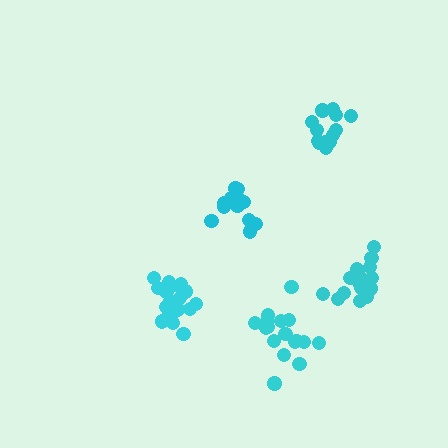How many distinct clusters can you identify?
There are 5 distinct clusters.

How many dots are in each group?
Group 1: 19 dots, Group 2: 15 dots, Group 3: 13 dots, Group 4: 18 dots, Group 5: 18 dots (83 total).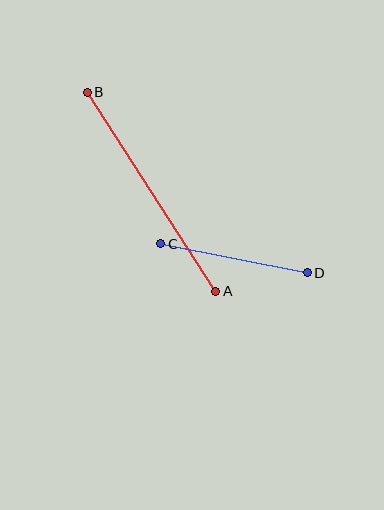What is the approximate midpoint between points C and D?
The midpoint is at approximately (234, 258) pixels.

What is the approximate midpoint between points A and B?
The midpoint is at approximately (152, 192) pixels.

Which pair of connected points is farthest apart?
Points A and B are farthest apart.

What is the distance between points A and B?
The distance is approximately 237 pixels.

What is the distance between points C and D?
The distance is approximately 149 pixels.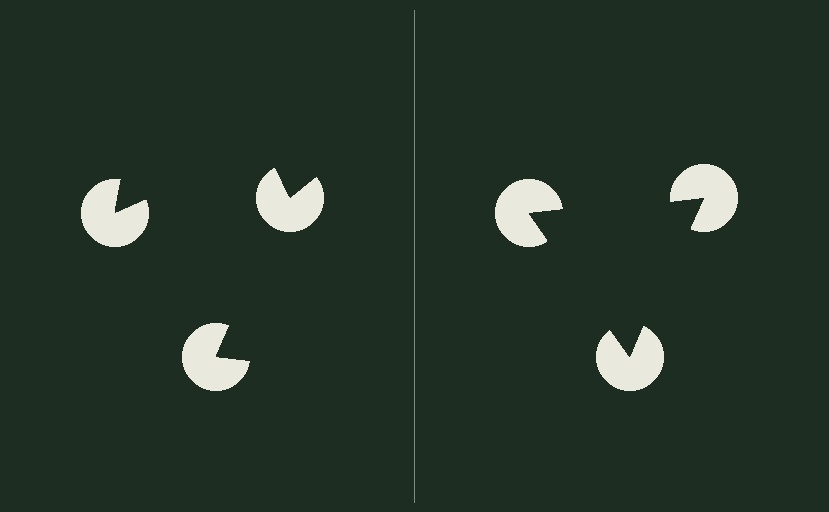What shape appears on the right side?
An illusory triangle.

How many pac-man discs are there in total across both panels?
6 — 3 on each side.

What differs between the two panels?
The pac-man discs are positioned identically on both sides; only the wedge orientations differ. On the right they align to a triangle; on the left they are misaligned.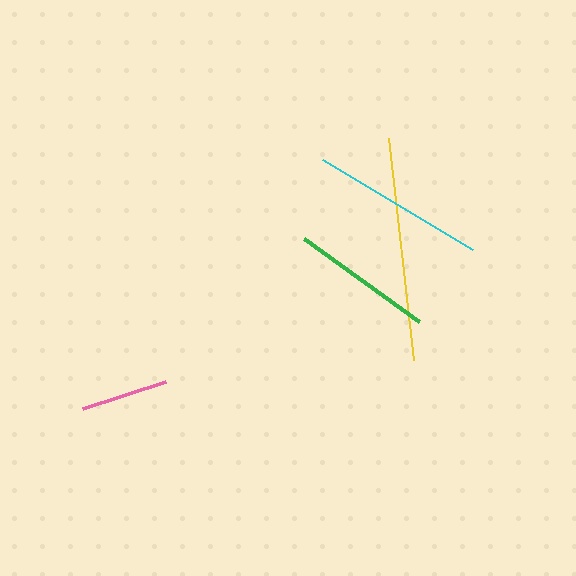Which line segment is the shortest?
The pink line is the shortest at approximately 87 pixels.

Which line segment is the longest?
The yellow line is the longest at approximately 223 pixels.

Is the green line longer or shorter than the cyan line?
The cyan line is longer than the green line.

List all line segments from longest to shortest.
From longest to shortest: yellow, cyan, green, pink.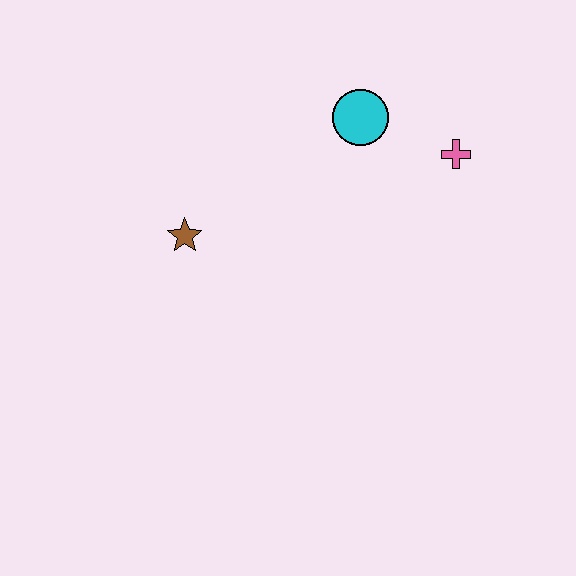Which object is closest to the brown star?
The cyan circle is closest to the brown star.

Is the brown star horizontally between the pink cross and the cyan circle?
No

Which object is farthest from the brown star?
The pink cross is farthest from the brown star.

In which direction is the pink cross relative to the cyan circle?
The pink cross is to the right of the cyan circle.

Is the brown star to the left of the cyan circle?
Yes